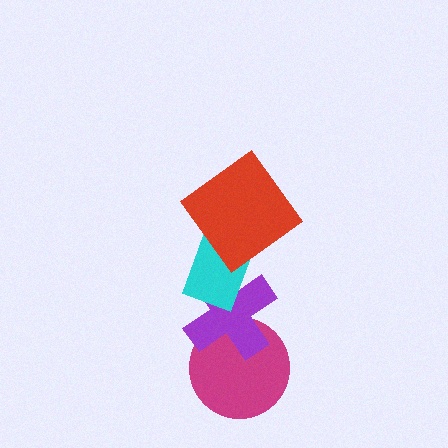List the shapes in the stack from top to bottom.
From top to bottom: the red diamond, the cyan rectangle, the purple cross, the magenta circle.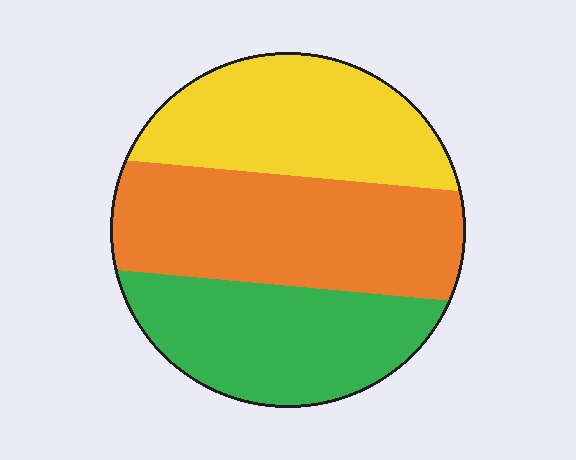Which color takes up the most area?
Orange, at roughly 40%.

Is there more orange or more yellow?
Orange.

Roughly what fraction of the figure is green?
Green covers about 30% of the figure.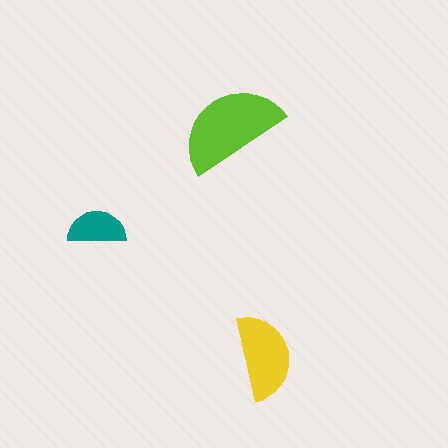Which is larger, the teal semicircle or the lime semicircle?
The lime one.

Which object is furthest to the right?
The yellow semicircle is rightmost.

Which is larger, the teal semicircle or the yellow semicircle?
The yellow one.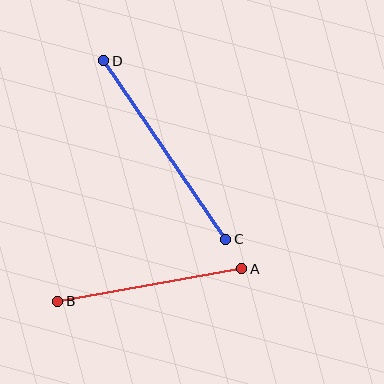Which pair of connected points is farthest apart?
Points C and D are farthest apart.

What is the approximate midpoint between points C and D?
The midpoint is at approximately (165, 150) pixels.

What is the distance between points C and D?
The distance is approximately 216 pixels.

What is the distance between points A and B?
The distance is approximately 187 pixels.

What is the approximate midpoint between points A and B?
The midpoint is at approximately (150, 285) pixels.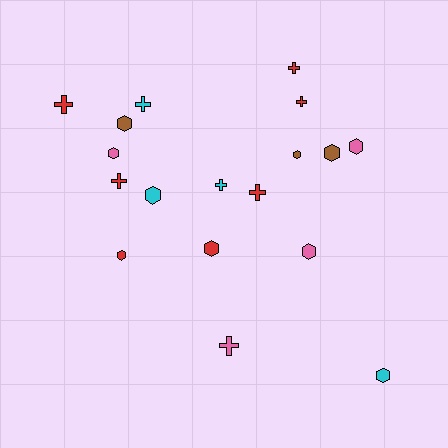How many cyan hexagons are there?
There are 2 cyan hexagons.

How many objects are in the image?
There are 18 objects.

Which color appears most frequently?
Red, with 7 objects.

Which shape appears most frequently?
Hexagon, with 10 objects.